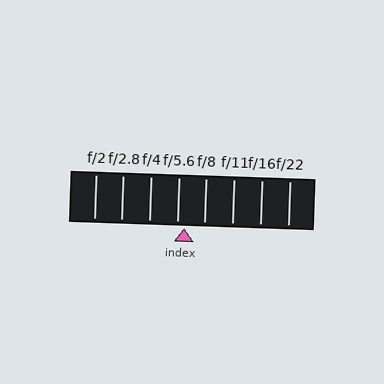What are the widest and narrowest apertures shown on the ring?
The widest aperture shown is f/2 and the narrowest is f/22.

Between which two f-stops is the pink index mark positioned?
The index mark is between f/5.6 and f/8.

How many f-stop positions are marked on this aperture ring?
There are 8 f-stop positions marked.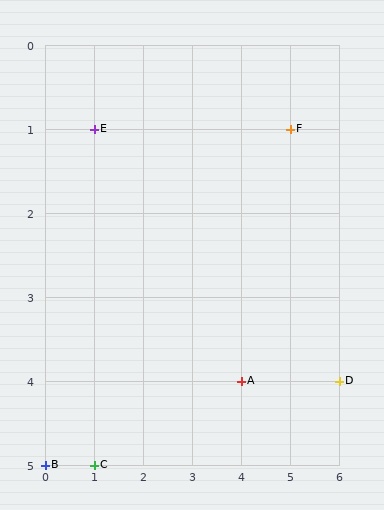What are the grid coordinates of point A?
Point A is at grid coordinates (4, 4).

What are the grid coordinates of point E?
Point E is at grid coordinates (1, 1).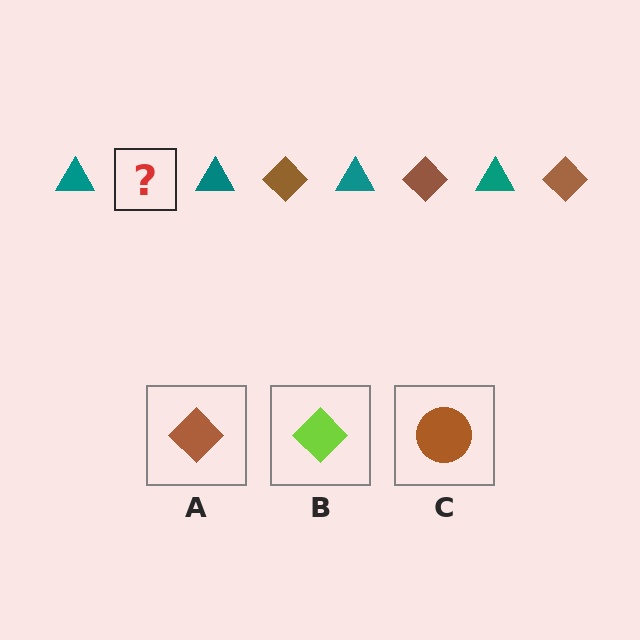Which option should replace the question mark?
Option A.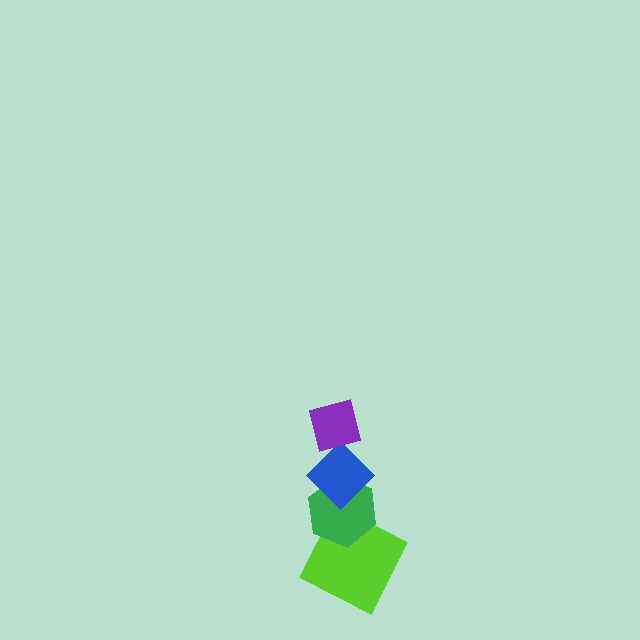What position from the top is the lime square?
The lime square is 4th from the top.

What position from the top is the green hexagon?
The green hexagon is 3rd from the top.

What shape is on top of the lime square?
The green hexagon is on top of the lime square.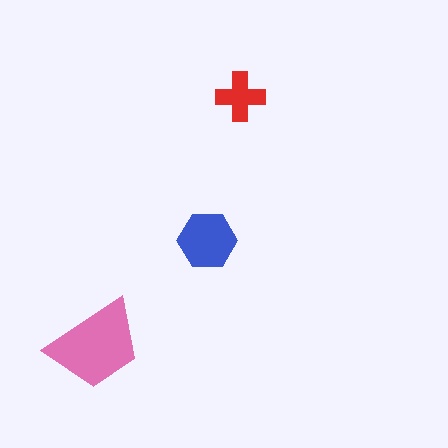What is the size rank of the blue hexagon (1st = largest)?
2nd.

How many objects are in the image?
There are 3 objects in the image.